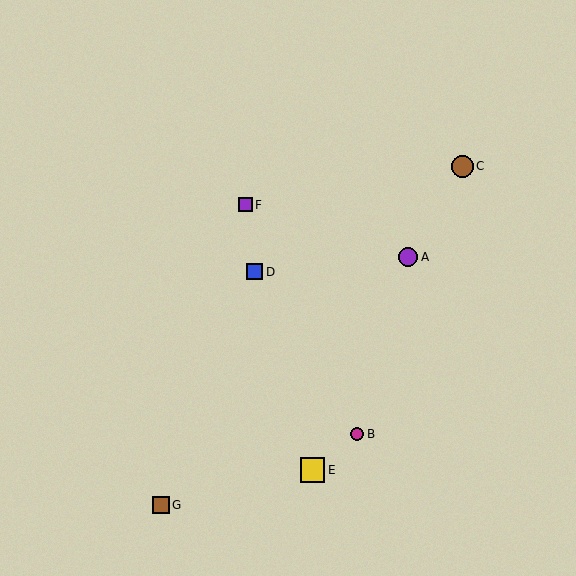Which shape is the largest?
The yellow square (labeled E) is the largest.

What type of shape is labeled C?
Shape C is a brown circle.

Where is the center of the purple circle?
The center of the purple circle is at (408, 257).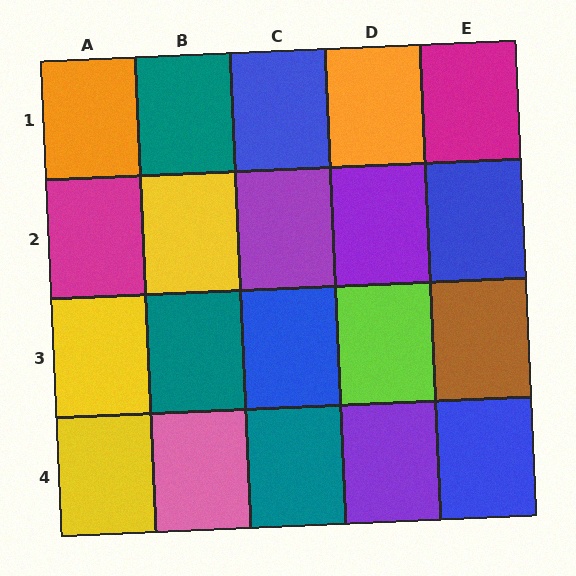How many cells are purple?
3 cells are purple.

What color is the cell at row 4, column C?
Teal.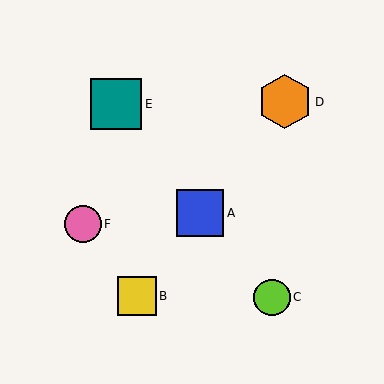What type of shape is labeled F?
Shape F is a pink circle.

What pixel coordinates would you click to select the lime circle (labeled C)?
Click at (272, 297) to select the lime circle C.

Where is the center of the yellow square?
The center of the yellow square is at (137, 296).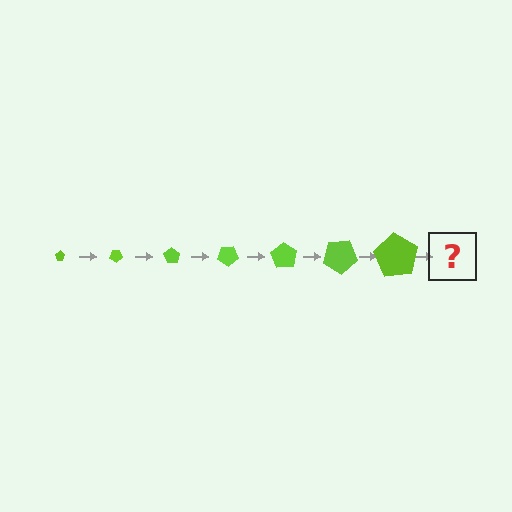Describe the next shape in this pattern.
It should be a pentagon, larger than the previous one and rotated 245 degrees from the start.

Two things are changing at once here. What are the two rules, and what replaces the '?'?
The two rules are that the pentagon grows larger each step and it rotates 35 degrees each step. The '?' should be a pentagon, larger than the previous one and rotated 245 degrees from the start.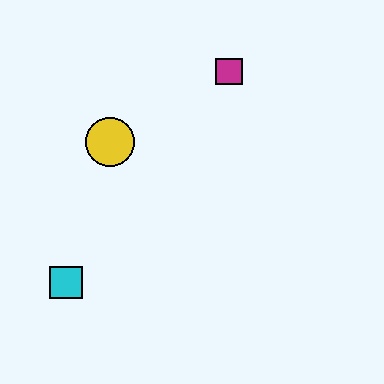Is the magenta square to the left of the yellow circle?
No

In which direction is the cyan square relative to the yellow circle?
The cyan square is below the yellow circle.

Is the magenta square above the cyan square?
Yes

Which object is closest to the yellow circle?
The magenta square is closest to the yellow circle.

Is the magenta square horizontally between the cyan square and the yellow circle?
No